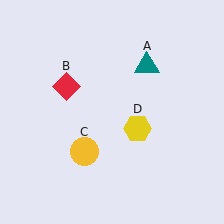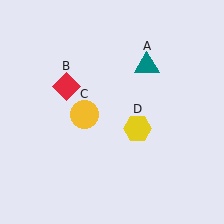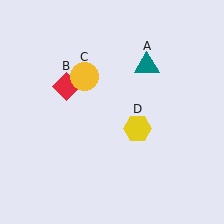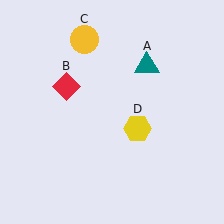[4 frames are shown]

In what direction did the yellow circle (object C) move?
The yellow circle (object C) moved up.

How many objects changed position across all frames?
1 object changed position: yellow circle (object C).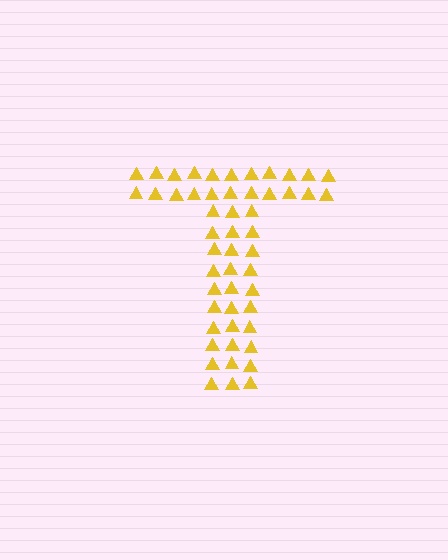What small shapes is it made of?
It is made of small triangles.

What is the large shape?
The large shape is the letter T.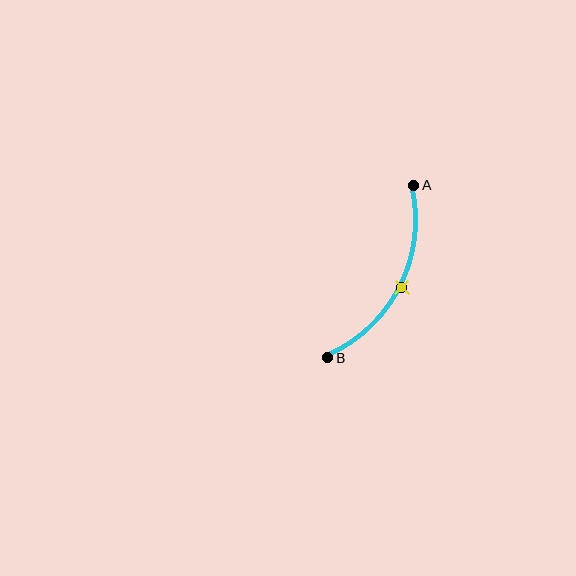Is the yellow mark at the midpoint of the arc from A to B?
Yes. The yellow mark lies on the arc at equal arc-length from both A and B — it is the arc midpoint.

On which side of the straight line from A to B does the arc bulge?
The arc bulges to the right of the straight line connecting A and B.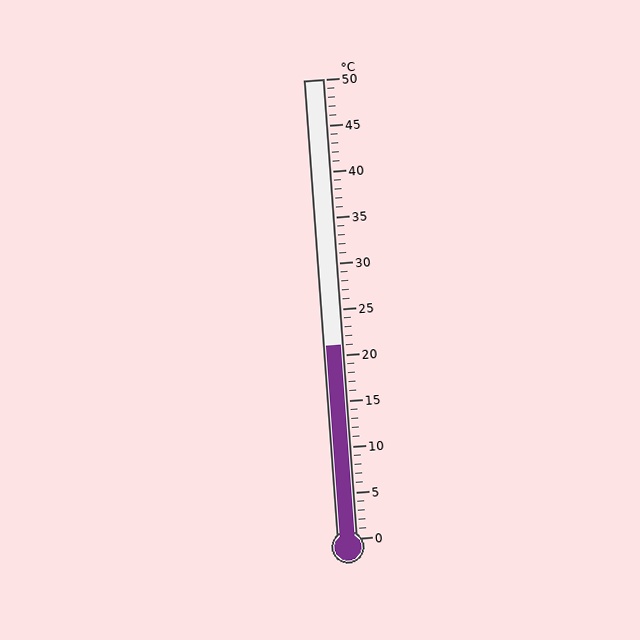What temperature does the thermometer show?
The thermometer shows approximately 21°C.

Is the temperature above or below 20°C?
The temperature is above 20°C.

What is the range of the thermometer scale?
The thermometer scale ranges from 0°C to 50°C.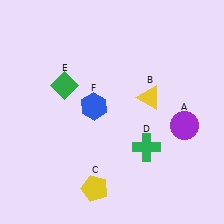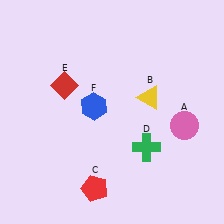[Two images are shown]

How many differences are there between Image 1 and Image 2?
There are 3 differences between the two images.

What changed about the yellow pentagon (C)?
In Image 1, C is yellow. In Image 2, it changed to red.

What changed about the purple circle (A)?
In Image 1, A is purple. In Image 2, it changed to pink.